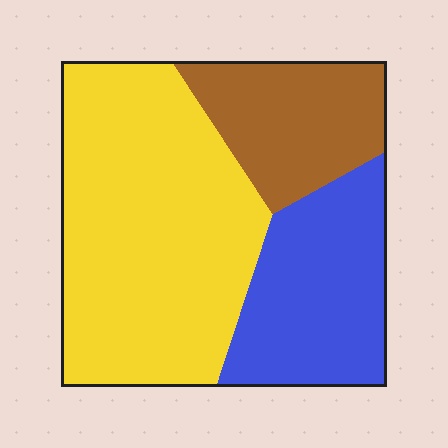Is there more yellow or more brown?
Yellow.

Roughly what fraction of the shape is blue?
Blue takes up between a quarter and a half of the shape.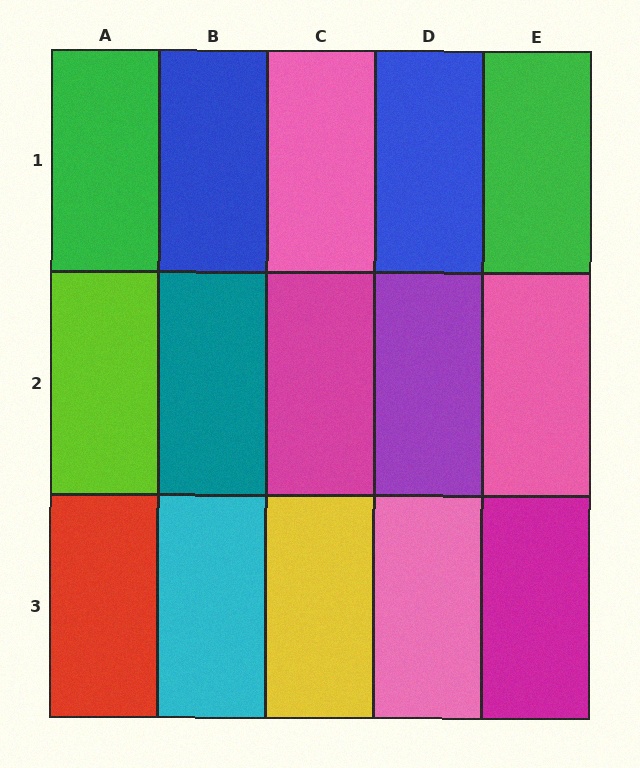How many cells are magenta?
2 cells are magenta.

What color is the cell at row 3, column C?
Yellow.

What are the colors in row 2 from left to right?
Lime, teal, magenta, purple, pink.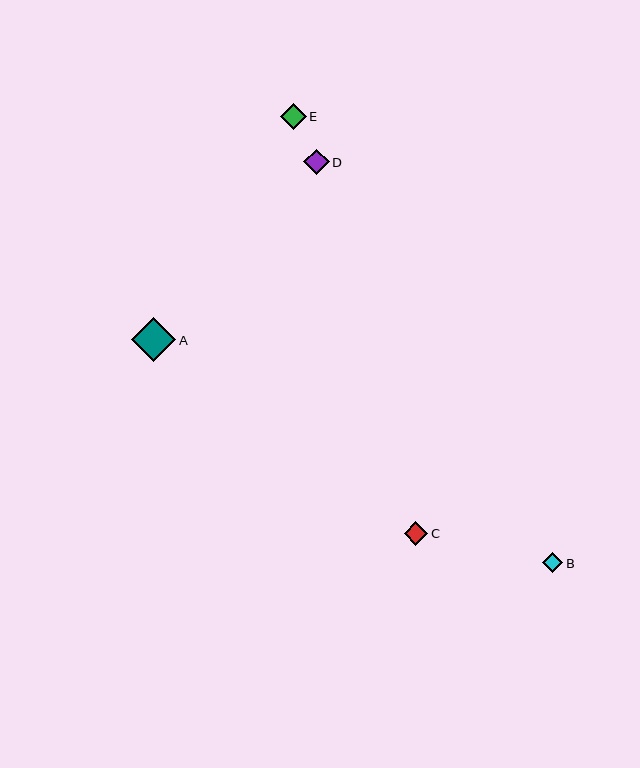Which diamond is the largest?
Diamond A is the largest with a size of approximately 44 pixels.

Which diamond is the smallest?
Diamond B is the smallest with a size of approximately 21 pixels.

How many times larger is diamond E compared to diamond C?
Diamond E is approximately 1.1 times the size of diamond C.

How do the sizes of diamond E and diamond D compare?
Diamond E and diamond D are approximately the same size.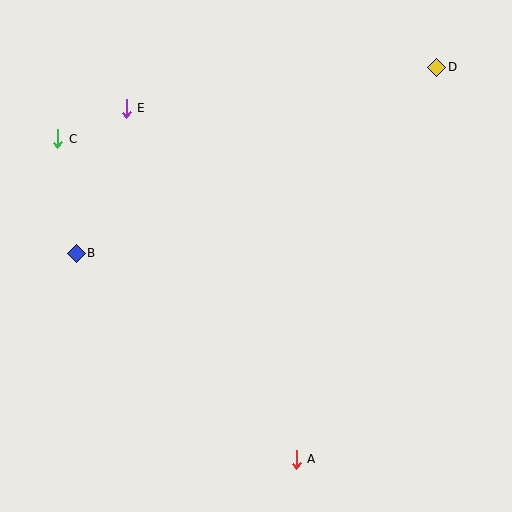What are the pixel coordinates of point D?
Point D is at (437, 67).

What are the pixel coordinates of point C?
Point C is at (58, 139).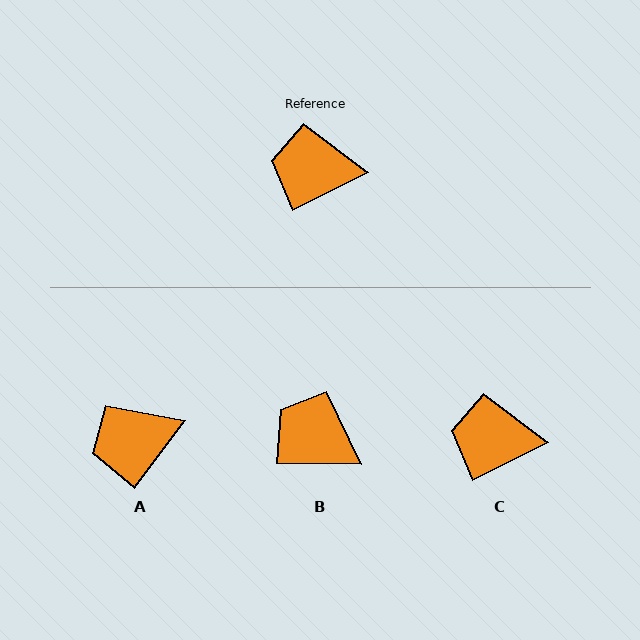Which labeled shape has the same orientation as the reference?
C.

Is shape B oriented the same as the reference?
No, it is off by about 27 degrees.